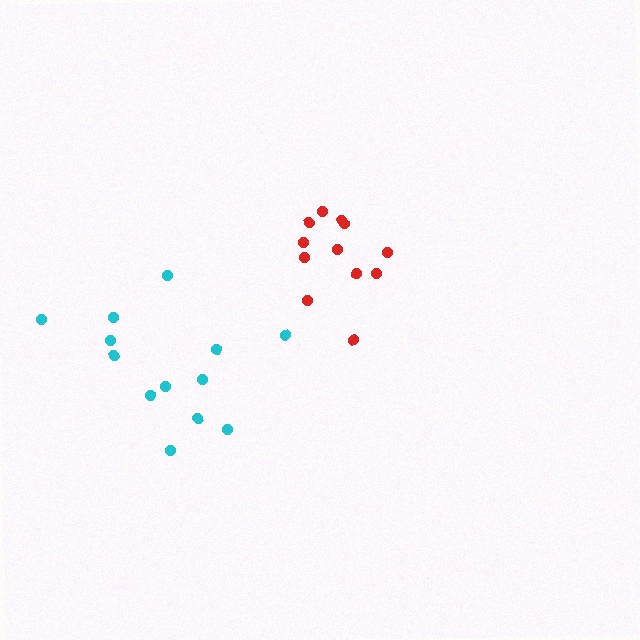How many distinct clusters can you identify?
There are 2 distinct clusters.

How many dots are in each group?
Group 1: 12 dots, Group 2: 13 dots (25 total).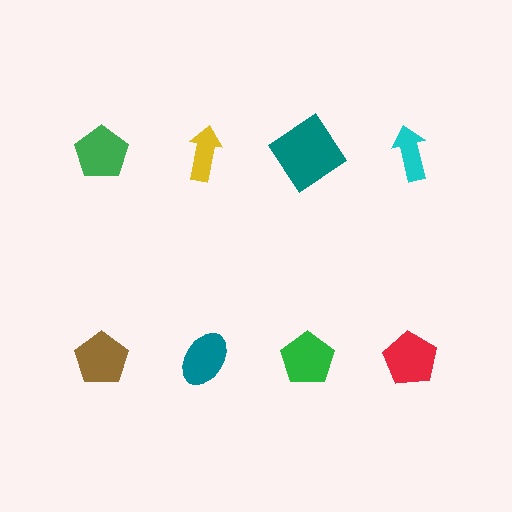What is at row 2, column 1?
A brown pentagon.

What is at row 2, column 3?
A green pentagon.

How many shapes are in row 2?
4 shapes.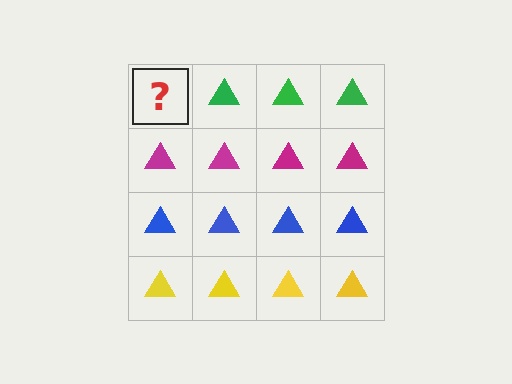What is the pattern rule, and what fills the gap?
The rule is that each row has a consistent color. The gap should be filled with a green triangle.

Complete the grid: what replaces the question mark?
The question mark should be replaced with a green triangle.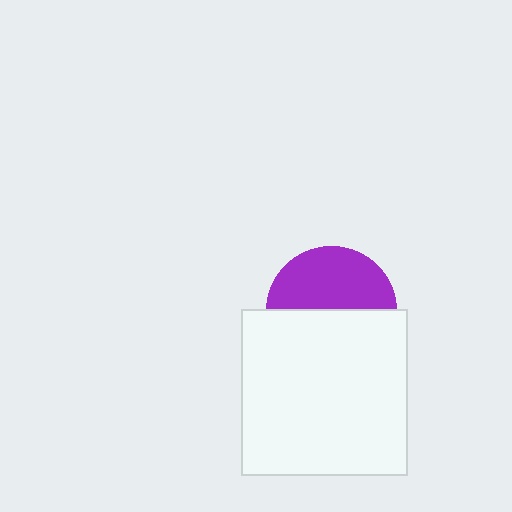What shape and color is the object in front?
The object in front is a white square.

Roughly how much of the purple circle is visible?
About half of it is visible (roughly 49%).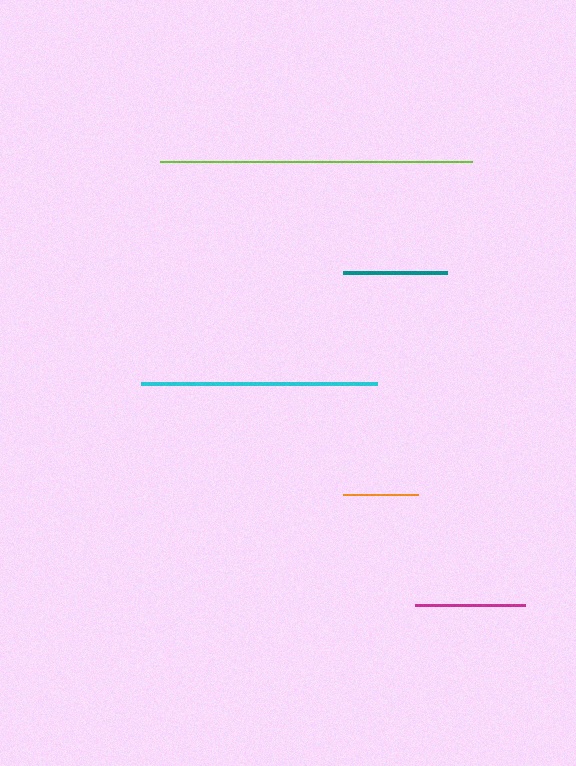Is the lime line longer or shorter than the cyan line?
The lime line is longer than the cyan line.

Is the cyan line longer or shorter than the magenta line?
The cyan line is longer than the magenta line.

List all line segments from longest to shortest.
From longest to shortest: lime, cyan, magenta, teal, orange.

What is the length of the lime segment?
The lime segment is approximately 312 pixels long.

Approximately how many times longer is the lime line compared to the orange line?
The lime line is approximately 4.1 times the length of the orange line.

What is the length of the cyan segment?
The cyan segment is approximately 236 pixels long.